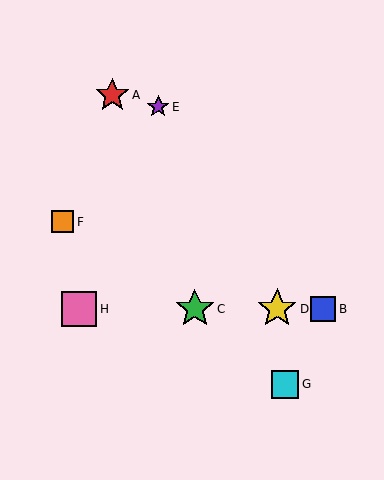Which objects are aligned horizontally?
Objects B, C, D, H are aligned horizontally.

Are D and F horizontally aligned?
No, D is at y≈309 and F is at y≈222.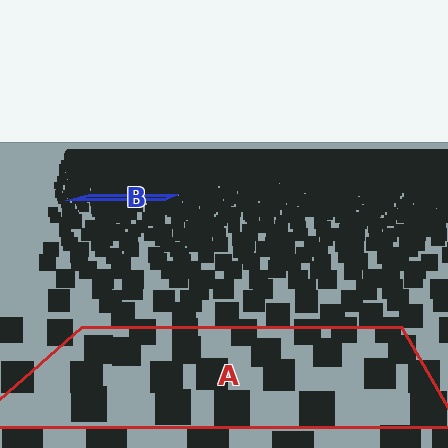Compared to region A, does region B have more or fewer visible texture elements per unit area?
Region B has more texture elements per unit area — they are packed more densely because it is farther away.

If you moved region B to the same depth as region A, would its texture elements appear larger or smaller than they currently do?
They would appear larger. At a closer depth, the same texture elements are projected at a bigger on-screen size.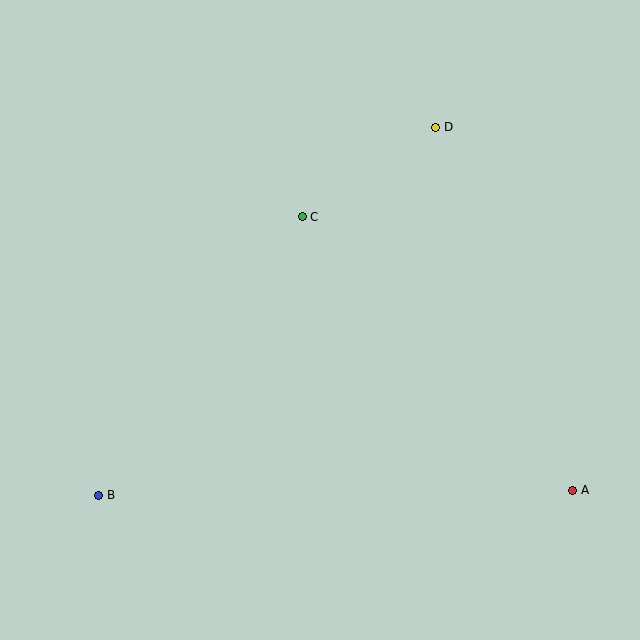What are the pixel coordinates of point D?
Point D is at (436, 127).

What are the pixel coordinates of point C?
Point C is at (302, 217).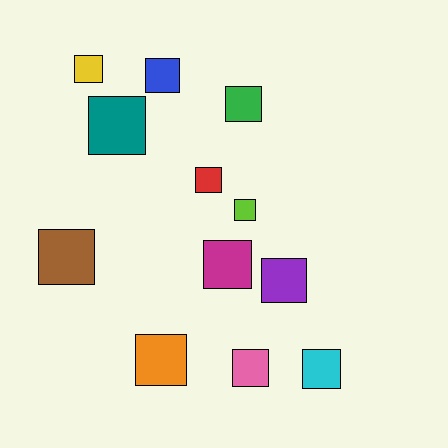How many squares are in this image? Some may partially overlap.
There are 12 squares.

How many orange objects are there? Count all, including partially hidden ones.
There is 1 orange object.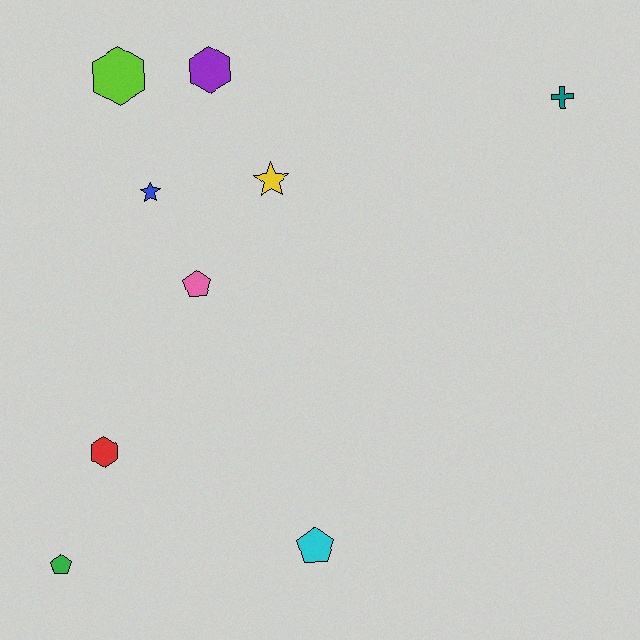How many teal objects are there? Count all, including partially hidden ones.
There is 1 teal object.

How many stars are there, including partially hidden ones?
There are 2 stars.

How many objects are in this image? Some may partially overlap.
There are 9 objects.